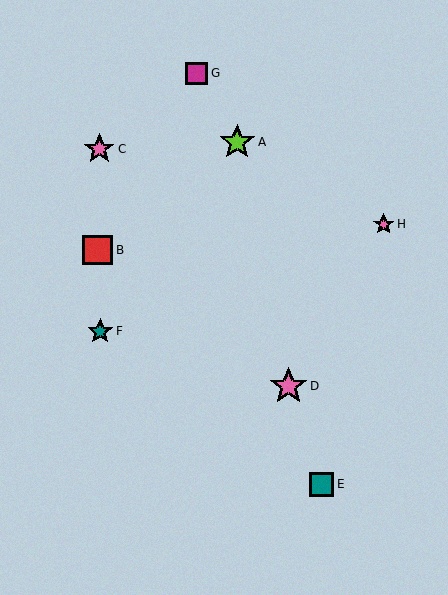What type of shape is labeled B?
Shape B is a red square.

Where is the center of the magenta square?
The center of the magenta square is at (196, 73).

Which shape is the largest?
The pink star (labeled D) is the largest.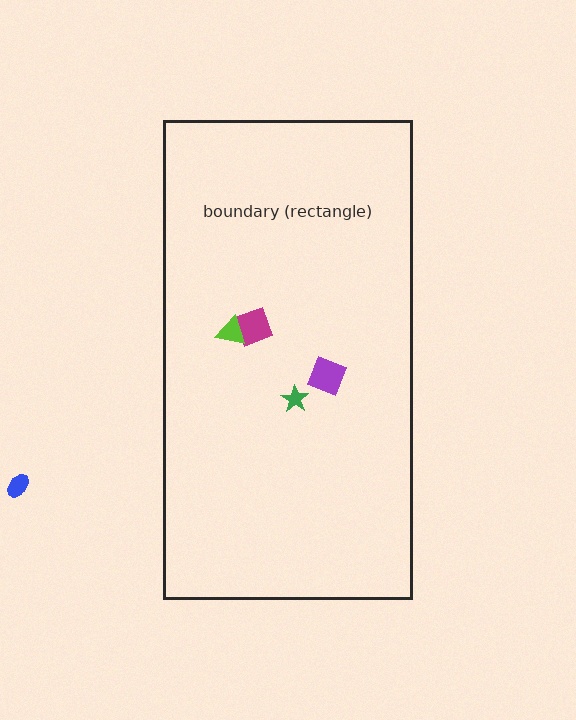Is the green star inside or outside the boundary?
Inside.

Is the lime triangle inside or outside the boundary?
Inside.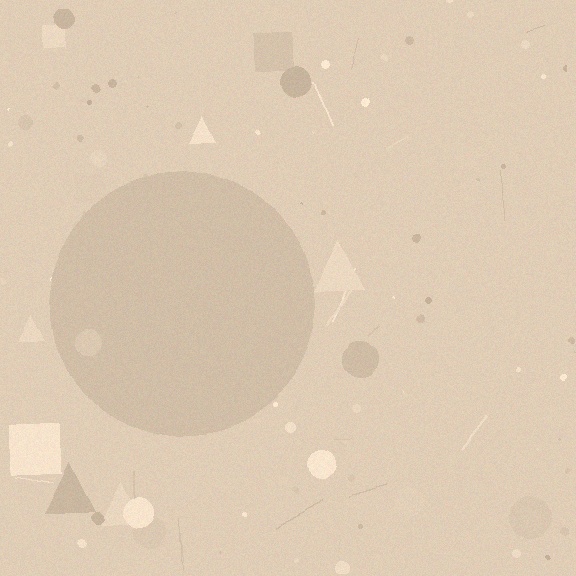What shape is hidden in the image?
A circle is hidden in the image.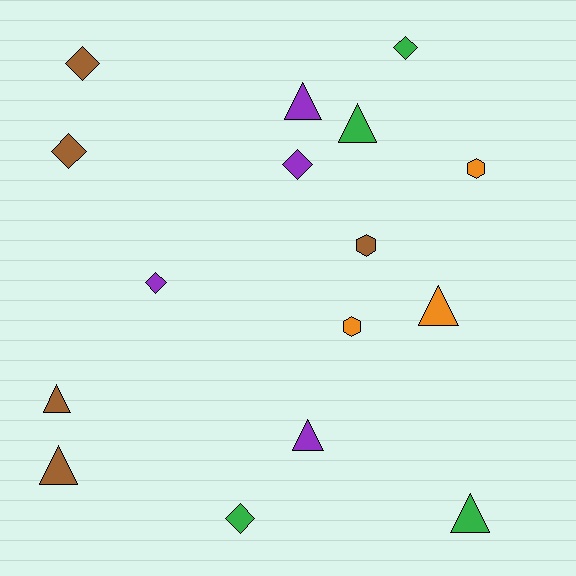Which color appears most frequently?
Brown, with 5 objects.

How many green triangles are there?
There are 2 green triangles.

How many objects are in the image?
There are 16 objects.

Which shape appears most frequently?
Triangle, with 7 objects.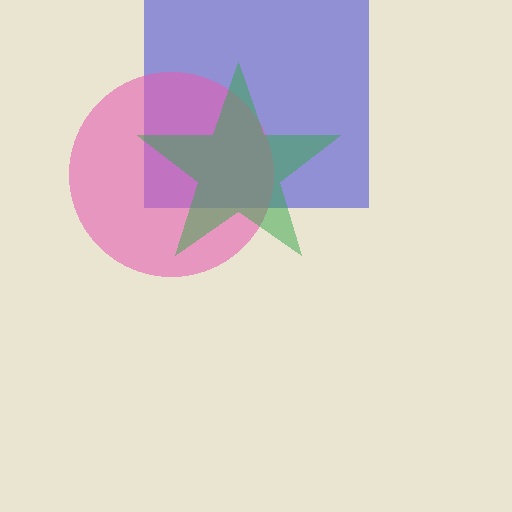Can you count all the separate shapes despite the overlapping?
Yes, there are 3 separate shapes.